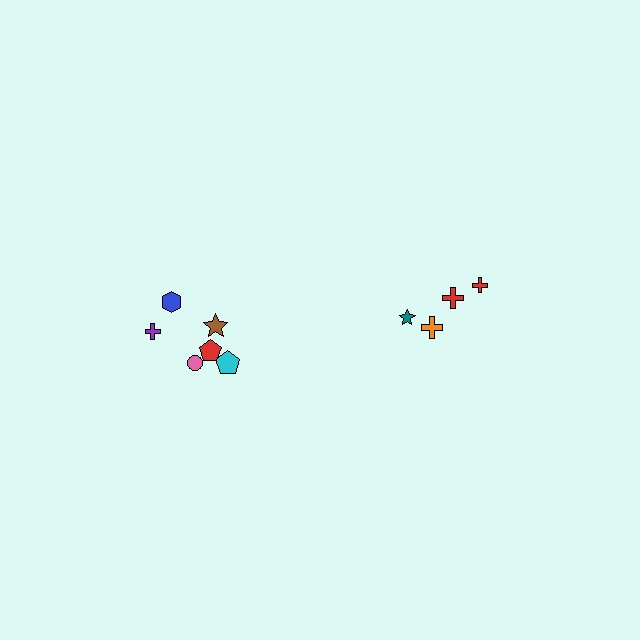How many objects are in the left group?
There are 6 objects.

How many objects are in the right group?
There are 4 objects.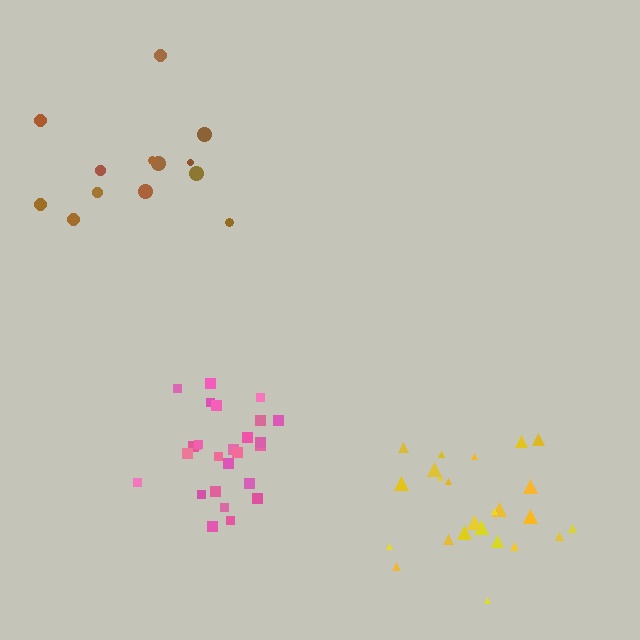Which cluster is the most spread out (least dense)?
Brown.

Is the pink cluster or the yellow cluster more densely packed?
Pink.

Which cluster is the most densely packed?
Pink.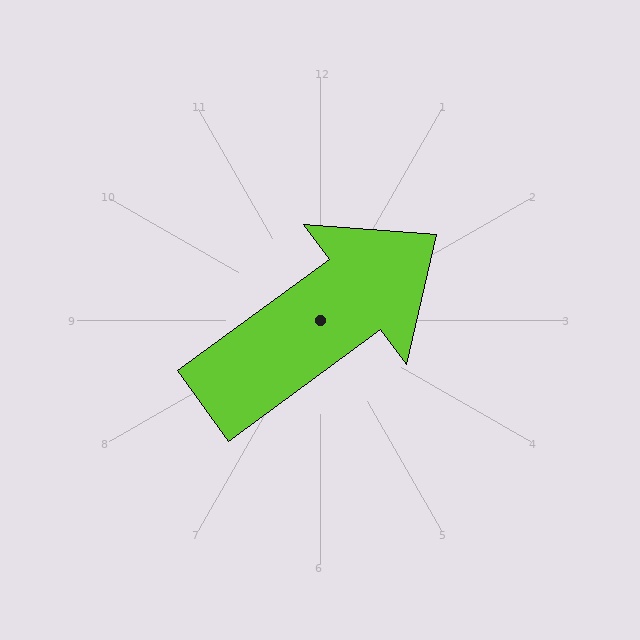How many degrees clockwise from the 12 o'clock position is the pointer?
Approximately 54 degrees.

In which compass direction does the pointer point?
Northeast.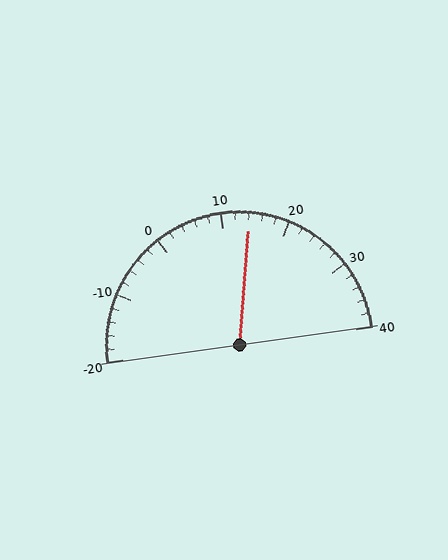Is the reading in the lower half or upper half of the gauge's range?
The reading is in the upper half of the range (-20 to 40).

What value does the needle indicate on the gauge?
The needle indicates approximately 14.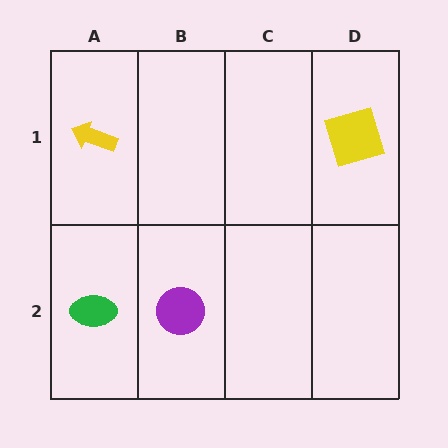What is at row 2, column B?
A purple circle.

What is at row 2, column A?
A green ellipse.